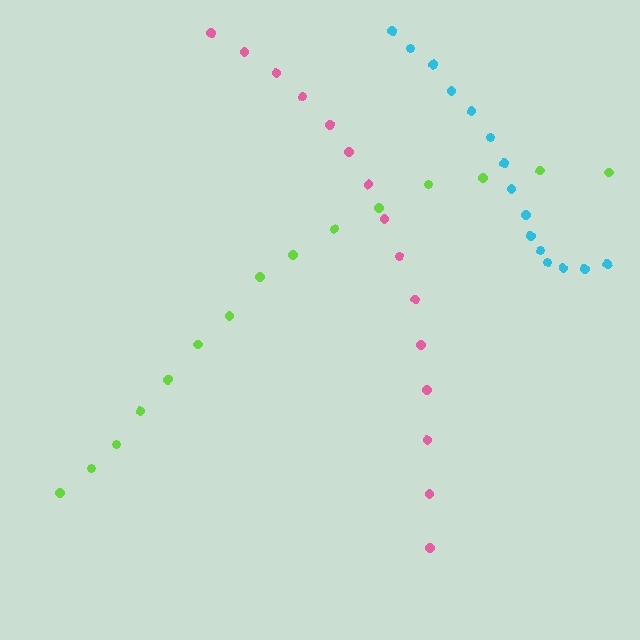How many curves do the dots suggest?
There are 3 distinct paths.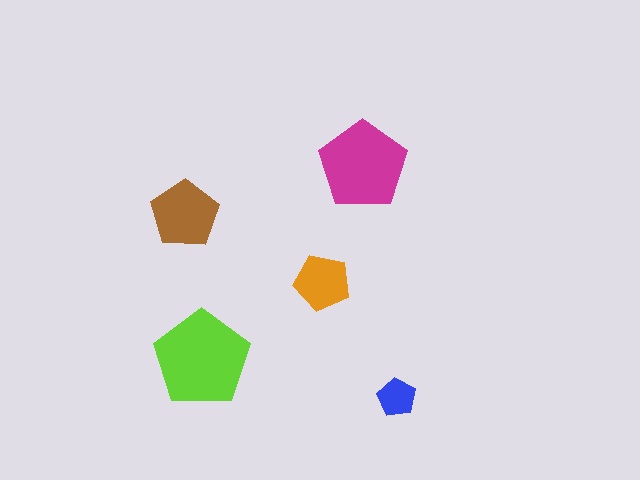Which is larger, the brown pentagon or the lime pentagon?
The lime one.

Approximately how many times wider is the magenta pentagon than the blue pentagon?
About 2.5 times wider.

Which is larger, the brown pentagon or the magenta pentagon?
The magenta one.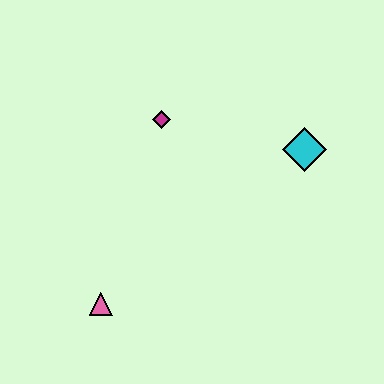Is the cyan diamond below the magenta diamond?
Yes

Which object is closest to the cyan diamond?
The magenta diamond is closest to the cyan diamond.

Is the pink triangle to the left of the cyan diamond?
Yes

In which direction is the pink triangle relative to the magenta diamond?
The pink triangle is below the magenta diamond.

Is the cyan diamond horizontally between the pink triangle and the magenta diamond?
No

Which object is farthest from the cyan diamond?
The pink triangle is farthest from the cyan diamond.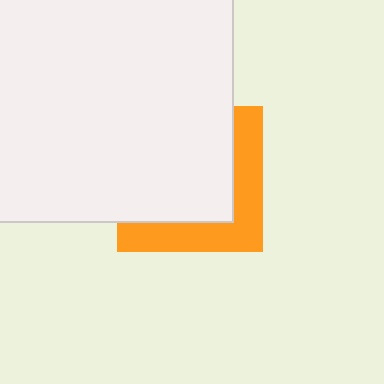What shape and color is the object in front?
The object in front is a white square.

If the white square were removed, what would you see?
You would see the complete orange square.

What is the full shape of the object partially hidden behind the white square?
The partially hidden object is an orange square.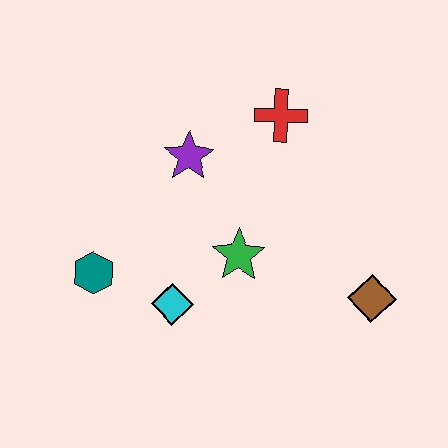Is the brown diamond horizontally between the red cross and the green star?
No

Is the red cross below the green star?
No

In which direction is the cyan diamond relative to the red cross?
The cyan diamond is below the red cross.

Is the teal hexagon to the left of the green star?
Yes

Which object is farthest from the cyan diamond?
The red cross is farthest from the cyan diamond.